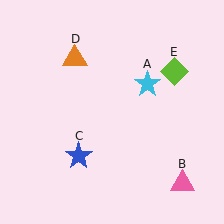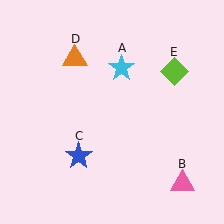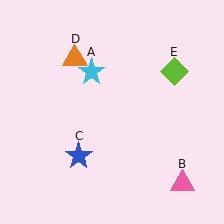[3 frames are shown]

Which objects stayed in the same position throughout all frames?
Pink triangle (object B) and blue star (object C) and orange triangle (object D) and lime diamond (object E) remained stationary.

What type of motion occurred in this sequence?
The cyan star (object A) rotated counterclockwise around the center of the scene.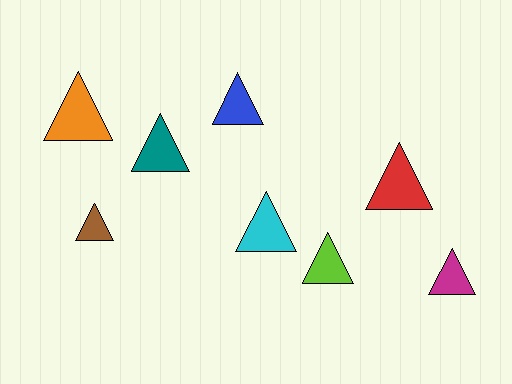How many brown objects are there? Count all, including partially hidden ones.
There is 1 brown object.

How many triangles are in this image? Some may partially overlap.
There are 8 triangles.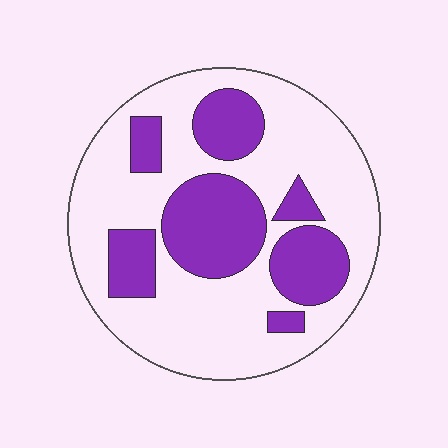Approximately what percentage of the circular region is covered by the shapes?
Approximately 35%.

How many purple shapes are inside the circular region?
7.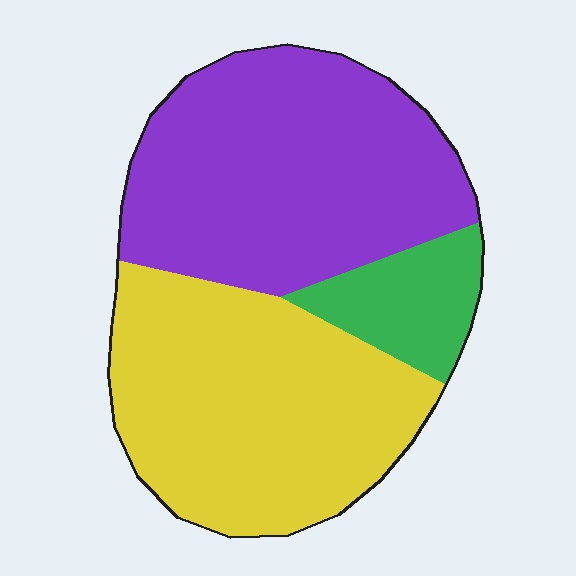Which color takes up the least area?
Green, at roughly 10%.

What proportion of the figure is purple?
Purple covers 45% of the figure.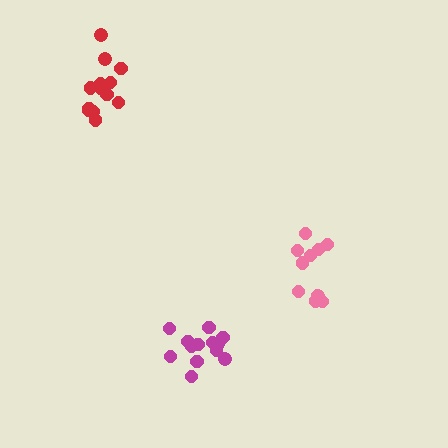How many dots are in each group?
Group 1: 11 dots, Group 2: 13 dots, Group 3: 13 dots (37 total).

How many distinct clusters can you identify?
There are 3 distinct clusters.